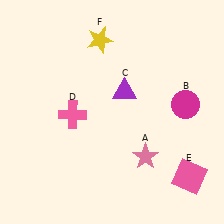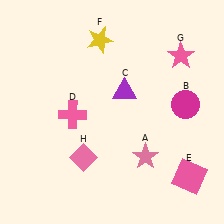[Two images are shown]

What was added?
A pink star (G), a pink diamond (H) were added in Image 2.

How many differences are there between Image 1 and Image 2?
There are 2 differences between the two images.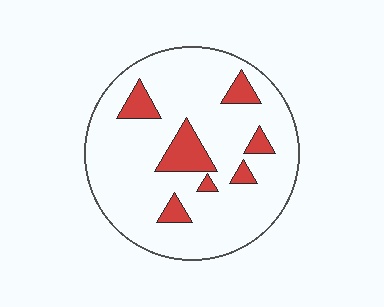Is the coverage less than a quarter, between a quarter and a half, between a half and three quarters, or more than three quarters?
Less than a quarter.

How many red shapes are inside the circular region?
7.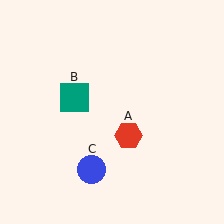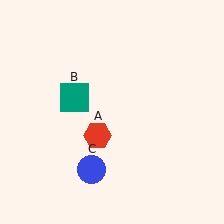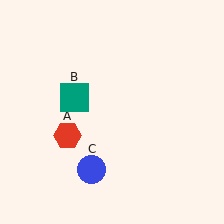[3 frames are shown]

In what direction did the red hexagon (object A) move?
The red hexagon (object A) moved left.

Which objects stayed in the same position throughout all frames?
Teal square (object B) and blue circle (object C) remained stationary.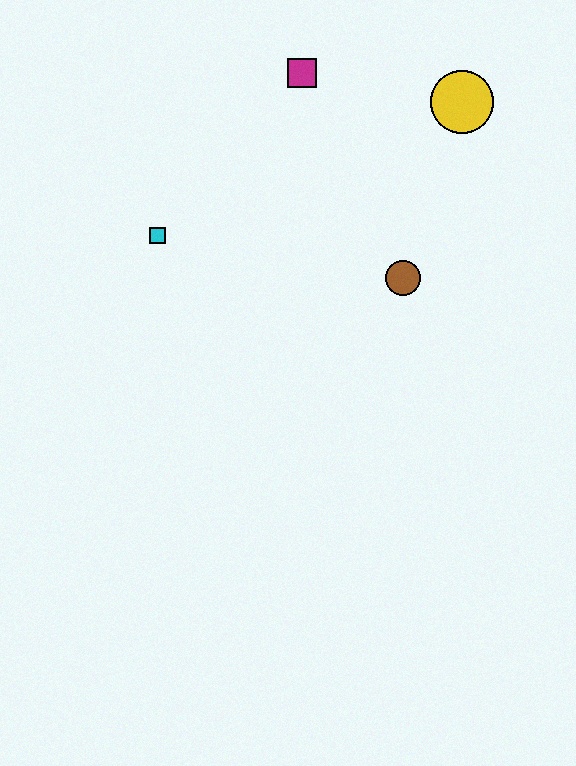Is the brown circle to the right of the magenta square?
Yes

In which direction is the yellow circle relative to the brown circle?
The yellow circle is above the brown circle.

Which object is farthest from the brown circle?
The cyan square is farthest from the brown circle.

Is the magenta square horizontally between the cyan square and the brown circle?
Yes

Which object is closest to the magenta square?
The yellow circle is closest to the magenta square.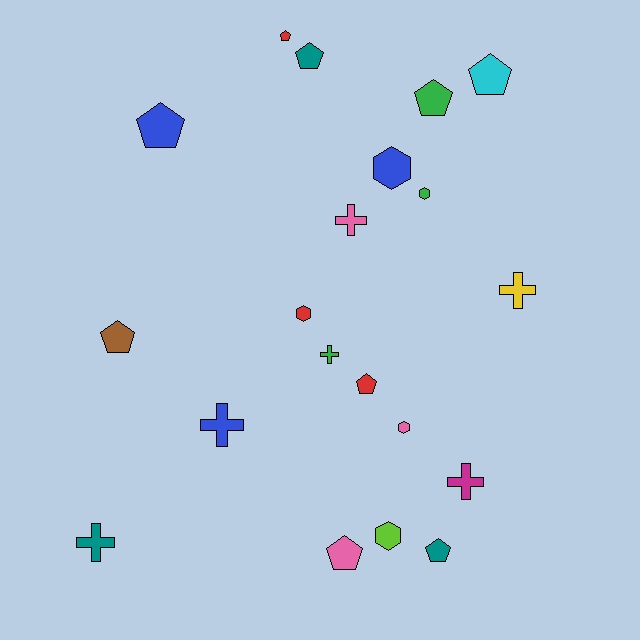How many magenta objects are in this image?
There is 1 magenta object.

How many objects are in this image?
There are 20 objects.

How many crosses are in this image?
There are 6 crosses.